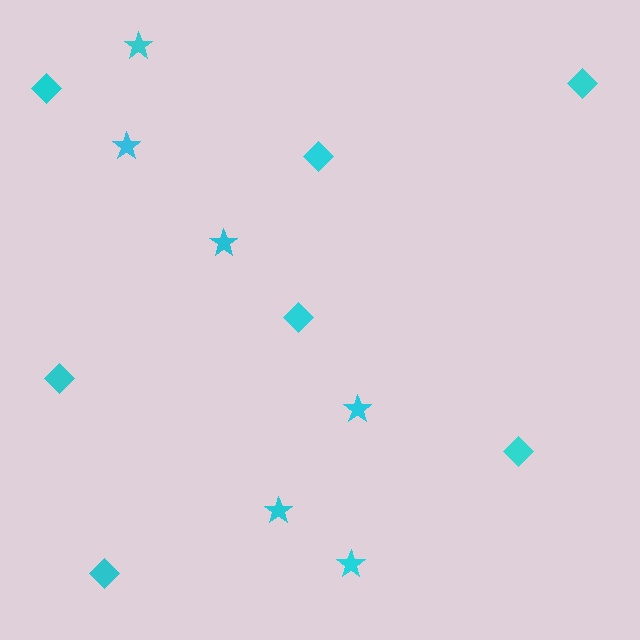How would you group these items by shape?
There are 2 groups: one group of stars (6) and one group of diamonds (7).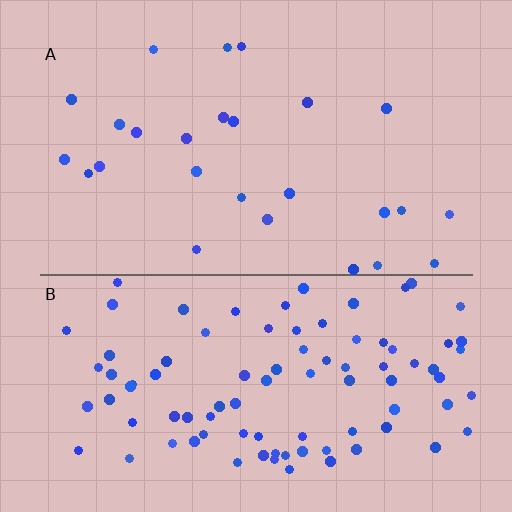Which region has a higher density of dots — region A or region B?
B (the bottom).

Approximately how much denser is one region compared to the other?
Approximately 3.5× — region B over region A.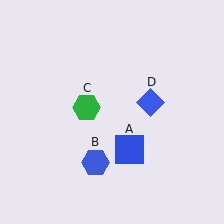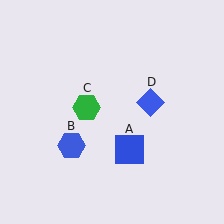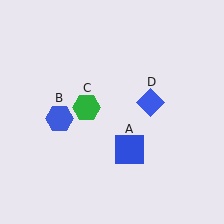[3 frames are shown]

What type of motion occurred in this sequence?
The blue hexagon (object B) rotated clockwise around the center of the scene.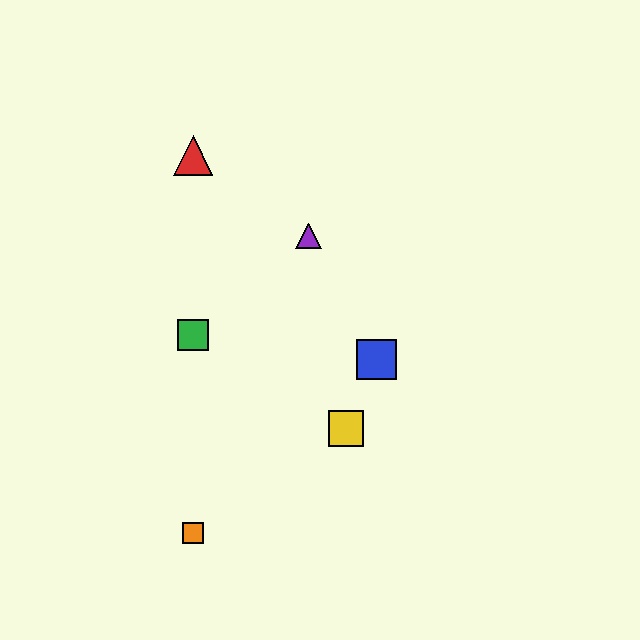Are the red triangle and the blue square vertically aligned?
No, the red triangle is at x≈193 and the blue square is at x≈377.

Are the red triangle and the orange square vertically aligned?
Yes, both are at x≈193.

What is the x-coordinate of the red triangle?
The red triangle is at x≈193.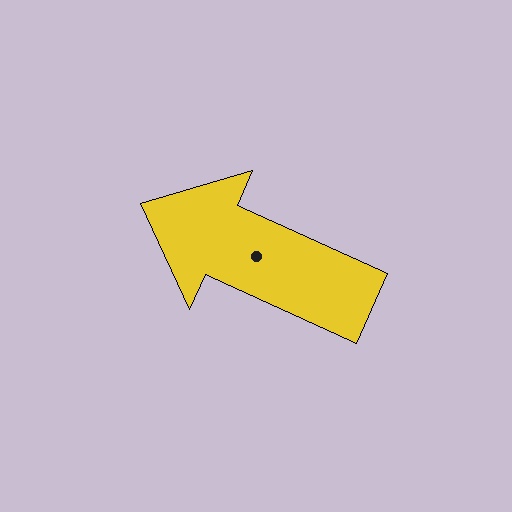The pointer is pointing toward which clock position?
Roughly 10 o'clock.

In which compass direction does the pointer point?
Northwest.